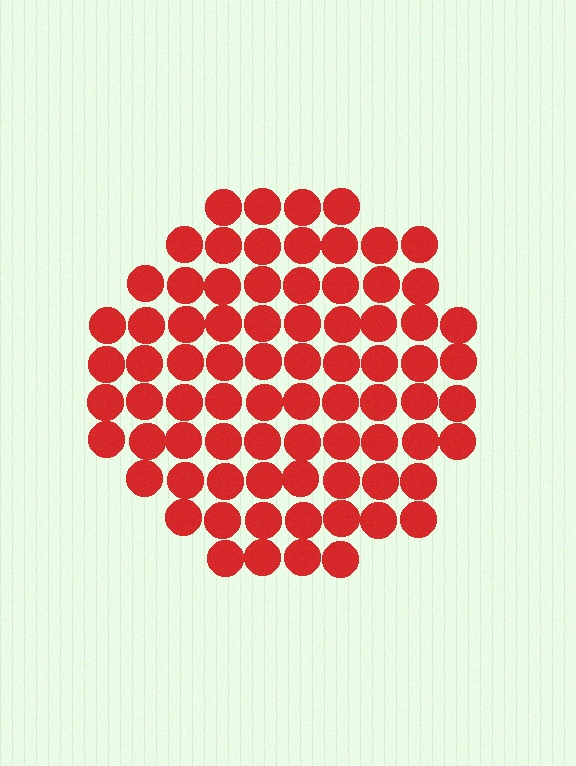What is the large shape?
The large shape is a circle.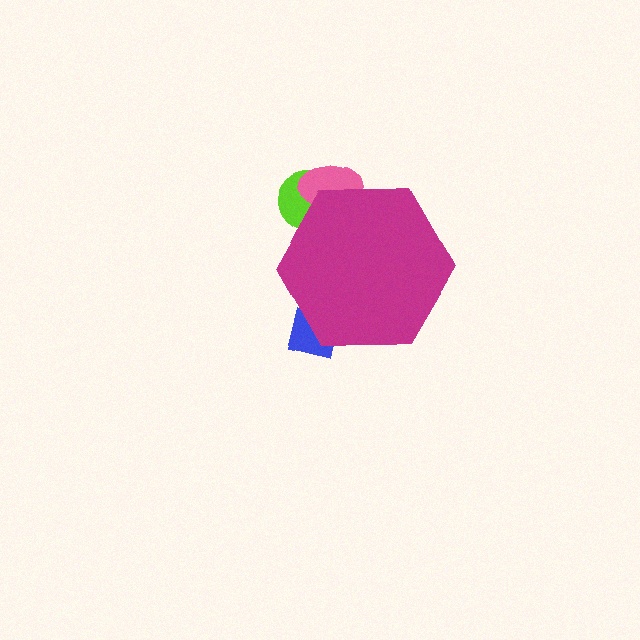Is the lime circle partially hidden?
Yes, the lime circle is partially hidden behind the magenta hexagon.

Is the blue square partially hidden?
Yes, the blue square is partially hidden behind the magenta hexagon.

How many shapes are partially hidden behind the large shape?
3 shapes are partially hidden.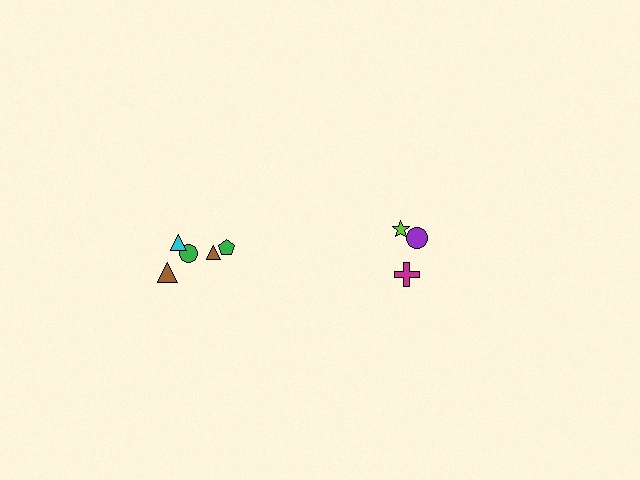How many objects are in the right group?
There are 3 objects.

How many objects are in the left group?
There are 5 objects.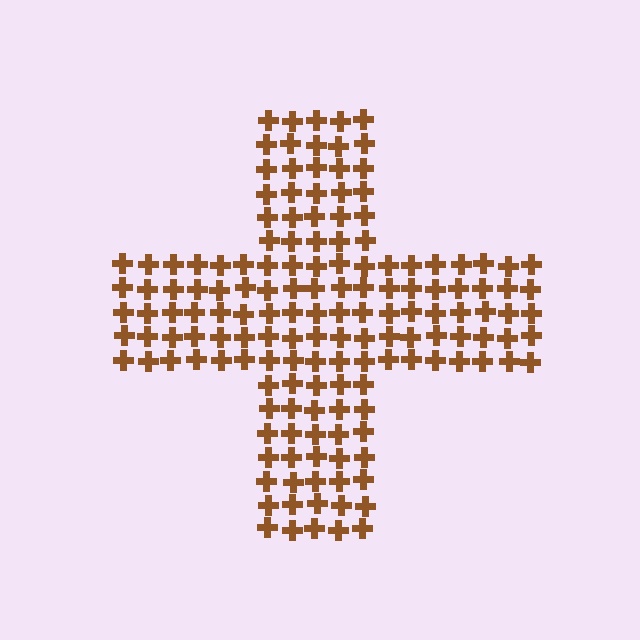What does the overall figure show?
The overall figure shows a cross.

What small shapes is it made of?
It is made of small crosses.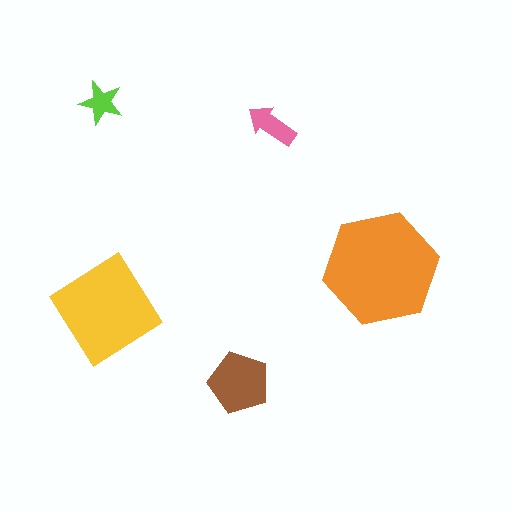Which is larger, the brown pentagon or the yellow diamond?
The yellow diamond.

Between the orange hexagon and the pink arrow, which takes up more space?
The orange hexagon.